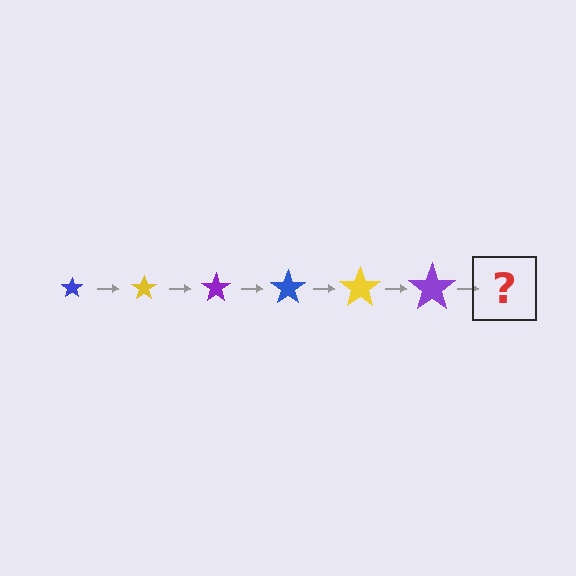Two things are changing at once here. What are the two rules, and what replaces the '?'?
The two rules are that the star grows larger each step and the color cycles through blue, yellow, and purple. The '?' should be a blue star, larger than the previous one.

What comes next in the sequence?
The next element should be a blue star, larger than the previous one.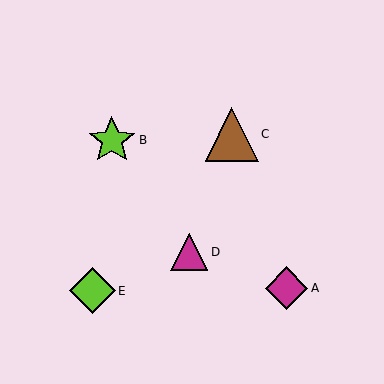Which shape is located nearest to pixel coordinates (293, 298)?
The magenta diamond (labeled A) at (287, 288) is nearest to that location.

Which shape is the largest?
The brown triangle (labeled C) is the largest.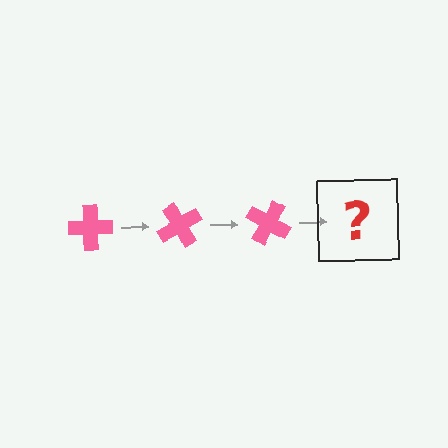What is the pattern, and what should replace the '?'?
The pattern is that the cross rotates 60 degrees each step. The '?' should be a pink cross rotated 180 degrees.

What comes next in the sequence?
The next element should be a pink cross rotated 180 degrees.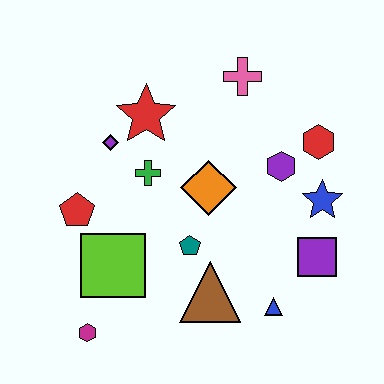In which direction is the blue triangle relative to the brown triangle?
The blue triangle is to the right of the brown triangle.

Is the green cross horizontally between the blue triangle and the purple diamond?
Yes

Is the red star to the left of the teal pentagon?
Yes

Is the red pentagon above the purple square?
Yes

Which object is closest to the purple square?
The blue star is closest to the purple square.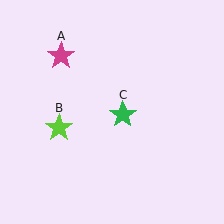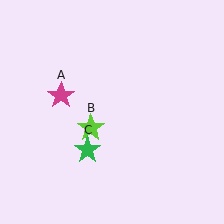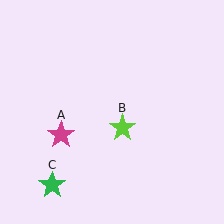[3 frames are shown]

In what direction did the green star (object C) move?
The green star (object C) moved down and to the left.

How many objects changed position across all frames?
3 objects changed position: magenta star (object A), lime star (object B), green star (object C).